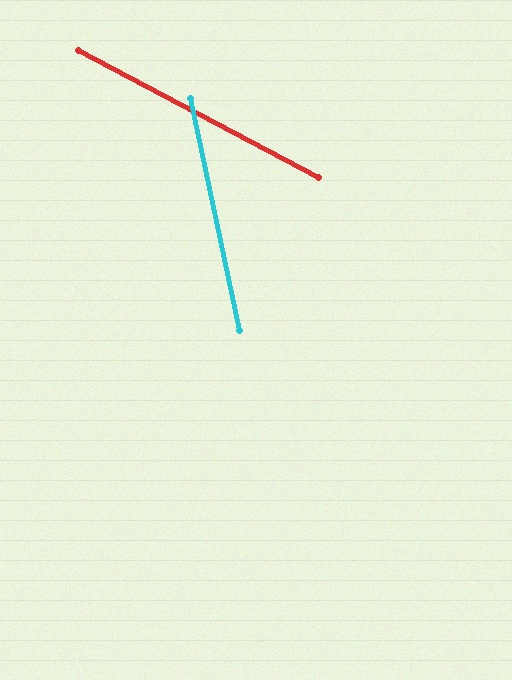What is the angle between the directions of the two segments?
Approximately 50 degrees.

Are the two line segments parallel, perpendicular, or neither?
Neither parallel nor perpendicular — they differ by about 50°.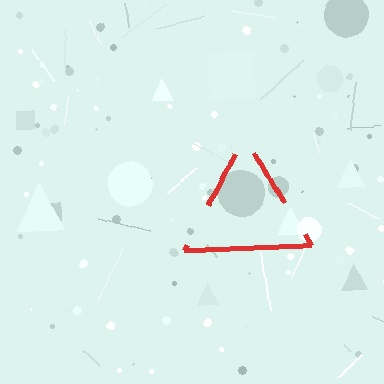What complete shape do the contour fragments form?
The contour fragments form a triangle.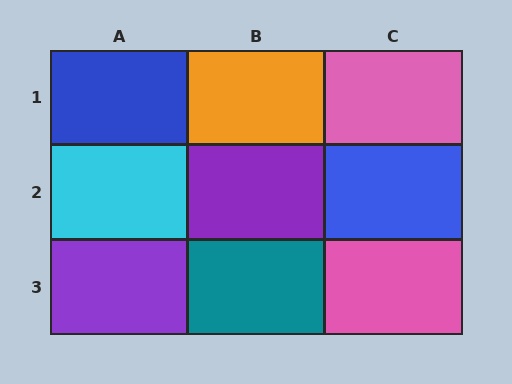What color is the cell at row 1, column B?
Orange.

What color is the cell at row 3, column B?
Teal.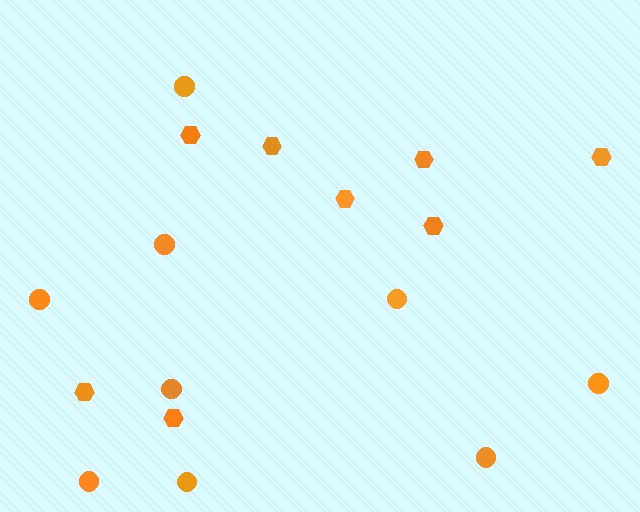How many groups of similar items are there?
There are 2 groups: one group of hexagons (8) and one group of circles (9).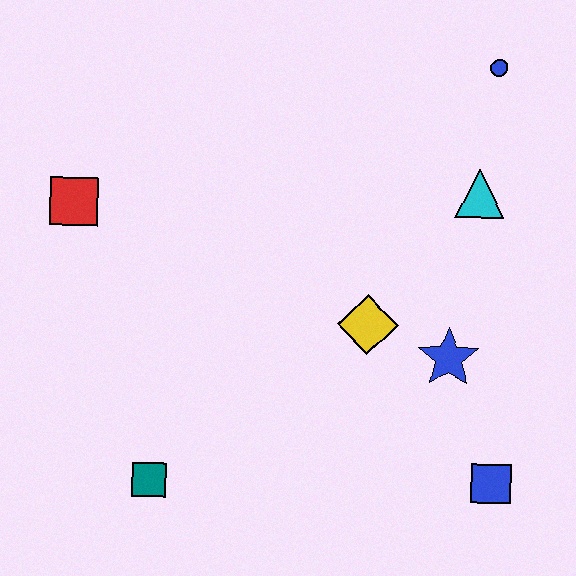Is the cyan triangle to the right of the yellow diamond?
Yes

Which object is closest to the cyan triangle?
The blue circle is closest to the cyan triangle.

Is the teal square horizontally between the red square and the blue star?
Yes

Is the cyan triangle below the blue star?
No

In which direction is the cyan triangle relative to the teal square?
The cyan triangle is to the right of the teal square.